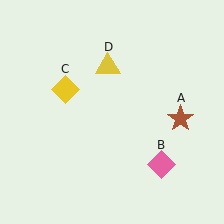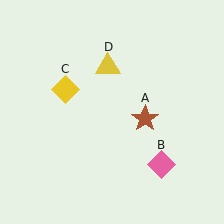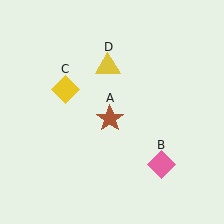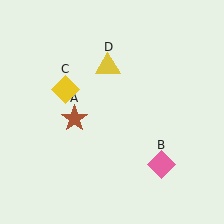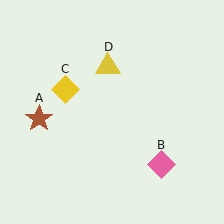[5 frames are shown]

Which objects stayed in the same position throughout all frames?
Pink diamond (object B) and yellow diamond (object C) and yellow triangle (object D) remained stationary.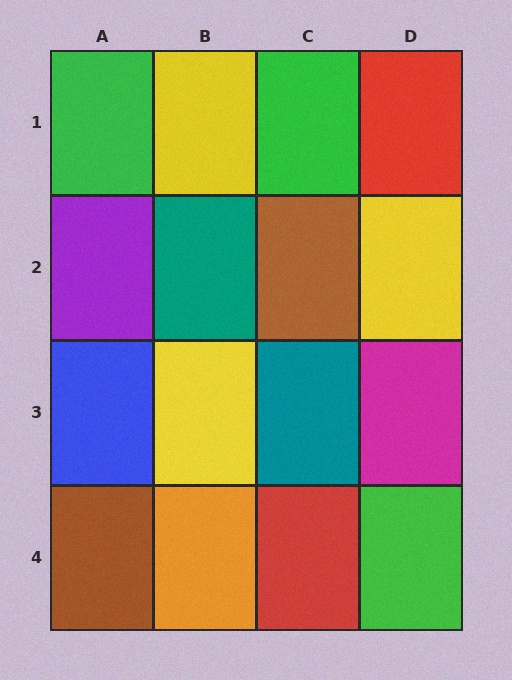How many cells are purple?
1 cell is purple.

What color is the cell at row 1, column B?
Yellow.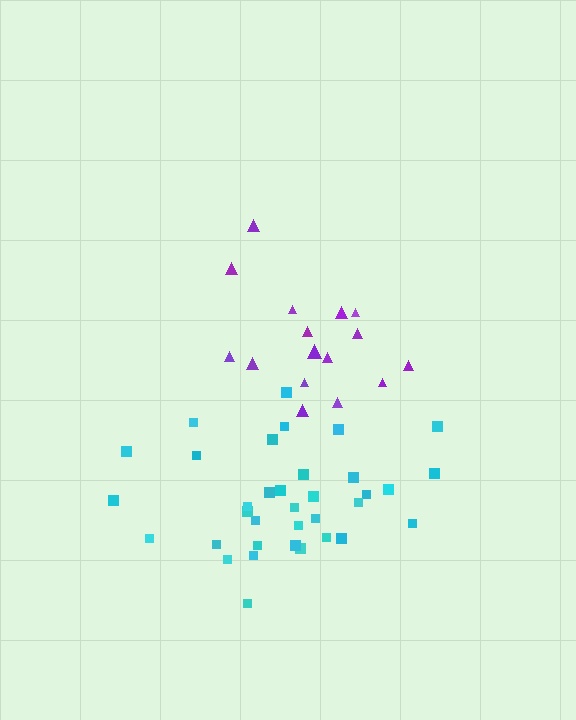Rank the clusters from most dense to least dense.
cyan, purple.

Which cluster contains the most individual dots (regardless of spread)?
Cyan (35).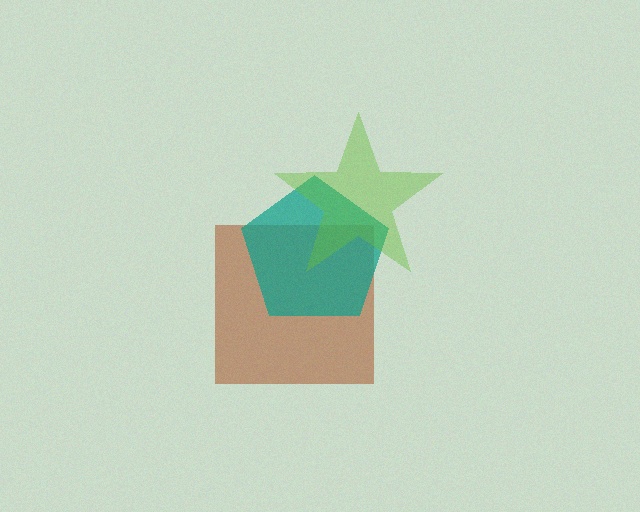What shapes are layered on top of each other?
The layered shapes are: a brown square, a teal pentagon, a lime star.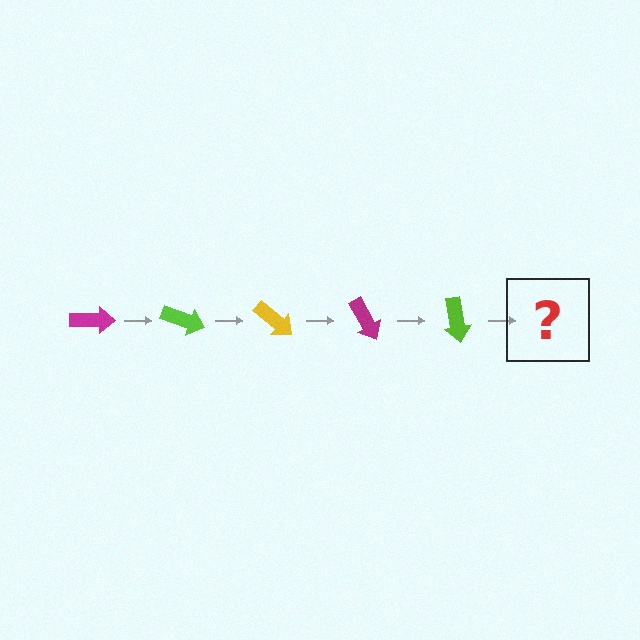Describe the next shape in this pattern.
It should be a yellow arrow, rotated 100 degrees from the start.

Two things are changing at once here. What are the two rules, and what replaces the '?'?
The two rules are that it rotates 20 degrees each step and the color cycles through magenta, lime, and yellow. The '?' should be a yellow arrow, rotated 100 degrees from the start.